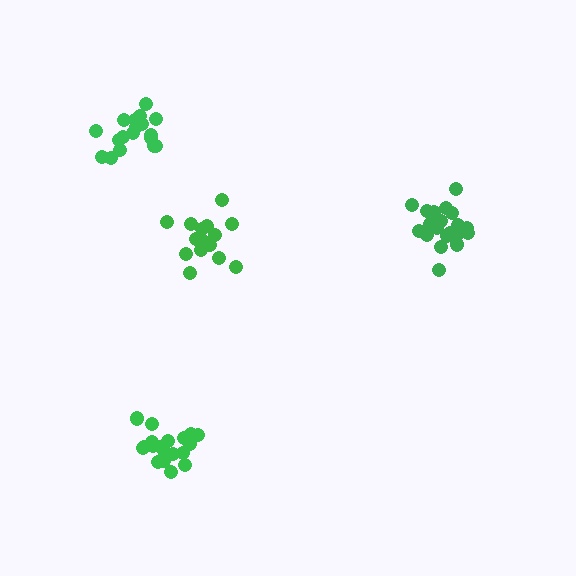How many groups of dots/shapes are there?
There are 4 groups.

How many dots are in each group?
Group 1: 20 dots, Group 2: 15 dots, Group 3: 21 dots, Group 4: 18 dots (74 total).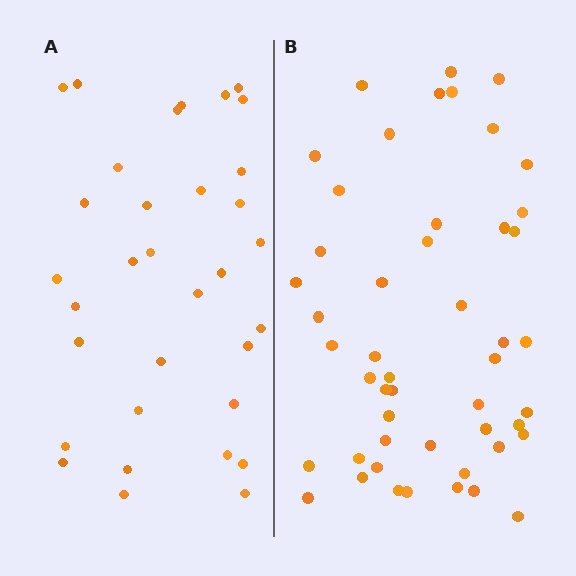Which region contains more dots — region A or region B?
Region B (the right region) has more dots.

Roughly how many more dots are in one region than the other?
Region B has approximately 15 more dots than region A.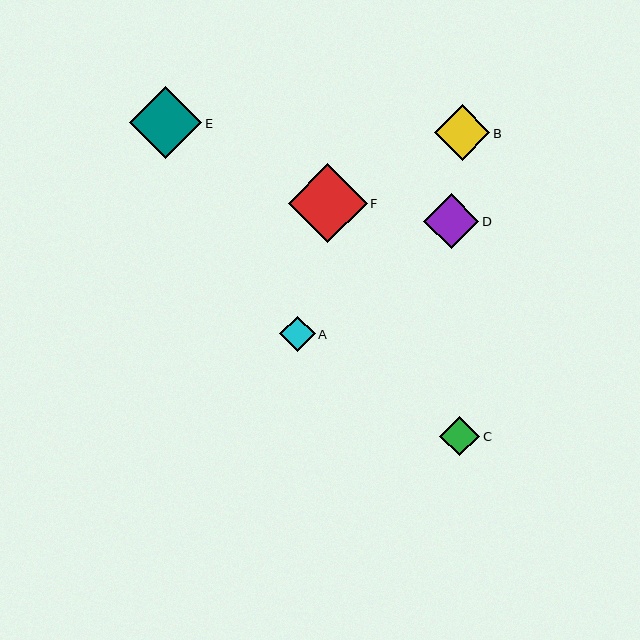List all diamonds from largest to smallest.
From largest to smallest: F, E, B, D, C, A.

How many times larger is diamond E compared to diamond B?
Diamond E is approximately 1.3 times the size of diamond B.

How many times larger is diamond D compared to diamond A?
Diamond D is approximately 1.6 times the size of diamond A.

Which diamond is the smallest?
Diamond A is the smallest with a size of approximately 35 pixels.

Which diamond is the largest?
Diamond F is the largest with a size of approximately 79 pixels.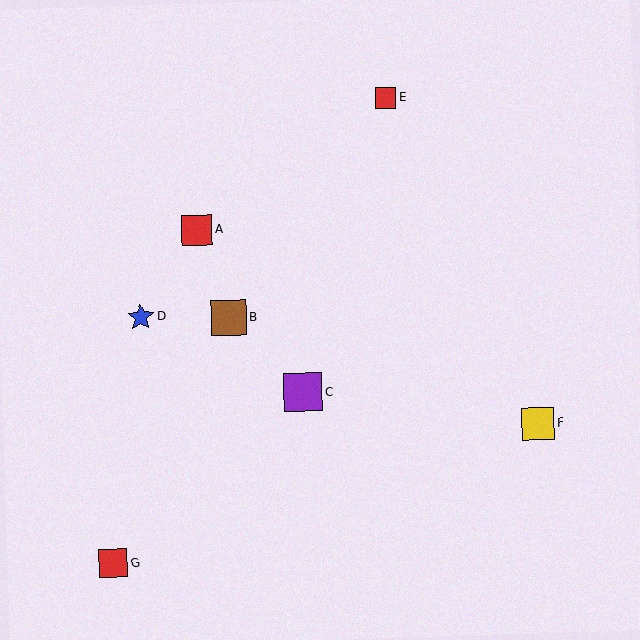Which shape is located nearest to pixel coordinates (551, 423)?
The yellow square (labeled F) at (538, 424) is nearest to that location.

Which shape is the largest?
The purple square (labeled C) is the largest.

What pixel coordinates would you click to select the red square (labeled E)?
Click at (385, 98) to select the red square E.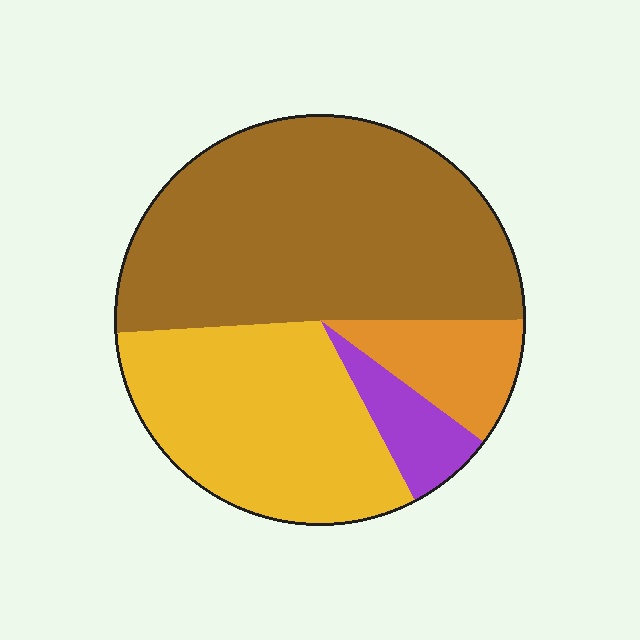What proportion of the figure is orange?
Orange takes up about one tenth (1/10) of the figure.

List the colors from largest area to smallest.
From largest to smallest: brown, yellow, orange, purple.